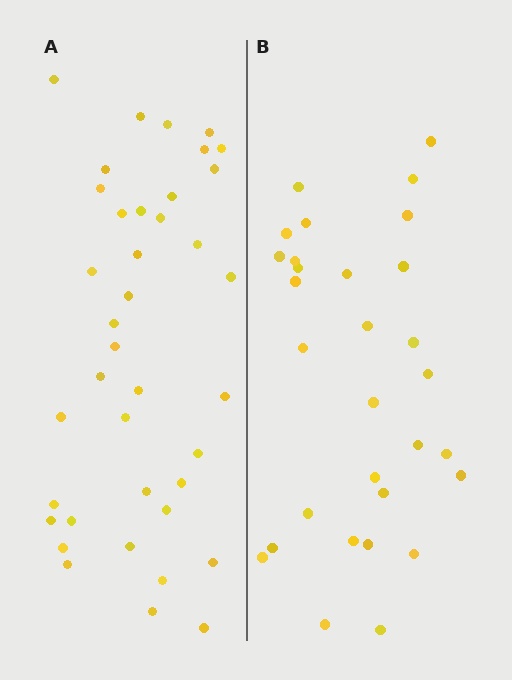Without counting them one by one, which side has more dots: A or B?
Region A (the left region) has more dots.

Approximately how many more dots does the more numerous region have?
Region A has roughly 8 or so more dots than region B.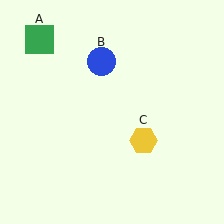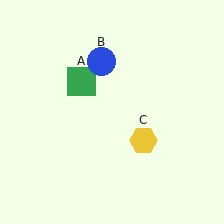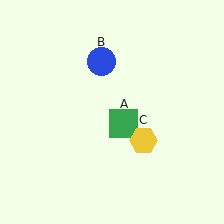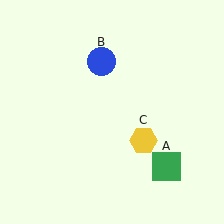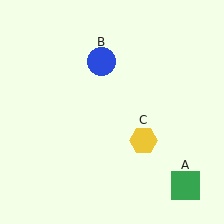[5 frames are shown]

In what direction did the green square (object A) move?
The green square (object A) moved down and to the right.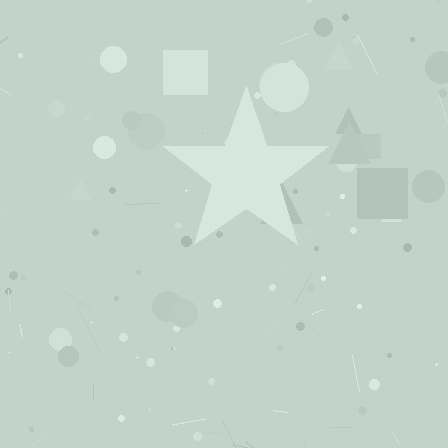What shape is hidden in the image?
A star is hidden in the image.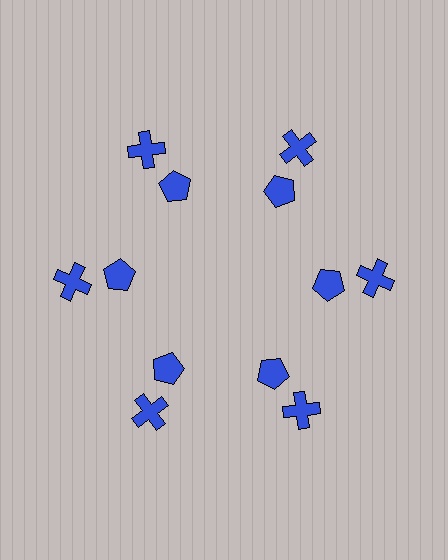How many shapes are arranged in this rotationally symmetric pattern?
There are 12 shapes, arranged in 6 groups of 2.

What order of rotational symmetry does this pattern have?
This pattern has 6-fold rotational symmetry.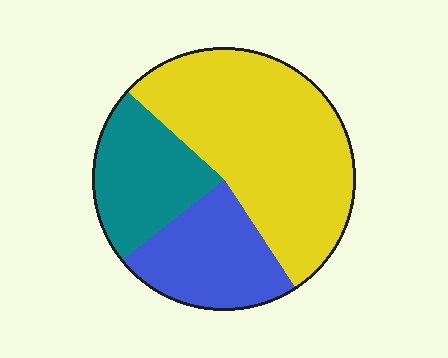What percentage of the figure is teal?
Teal takes up about one quarter (1/4) of the figure.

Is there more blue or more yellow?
Yellow.